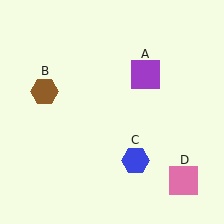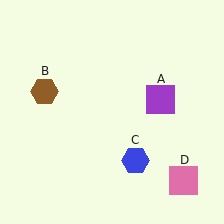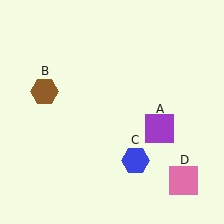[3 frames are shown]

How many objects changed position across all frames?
1 object changed position: purple square (object A).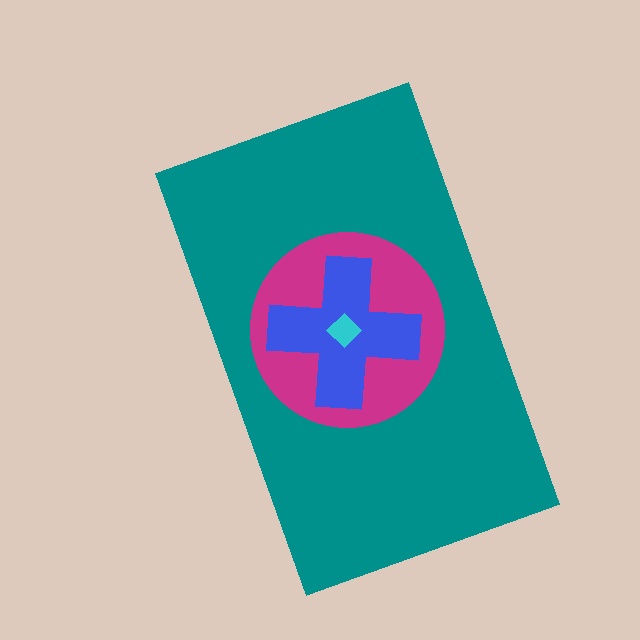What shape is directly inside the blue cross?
The cyan diamond.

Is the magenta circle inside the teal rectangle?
Yes.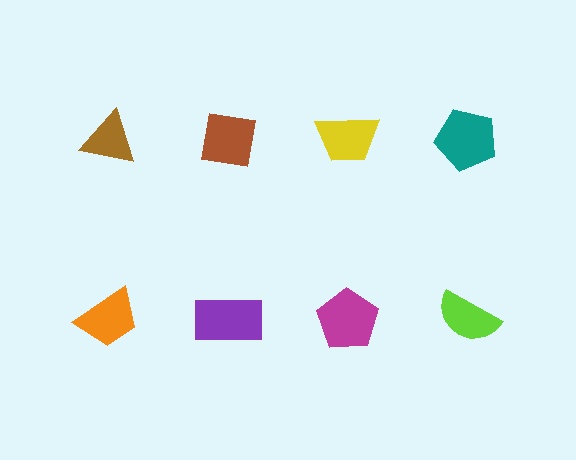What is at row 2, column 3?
A magenta pentagon.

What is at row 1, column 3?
A yellow trapezoid.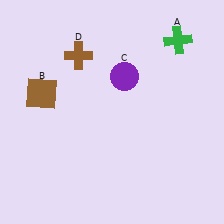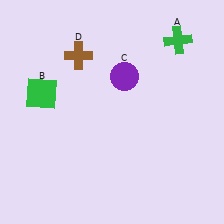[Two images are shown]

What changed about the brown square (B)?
In Image 1, B is brown. In Image 2, it changed to green.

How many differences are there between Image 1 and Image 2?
There is 1 difference between the two images.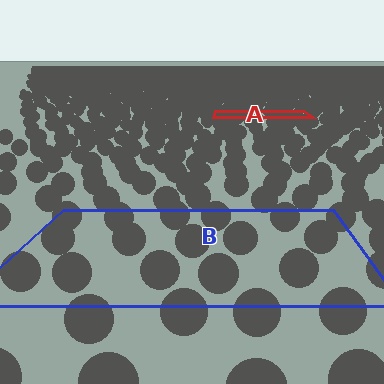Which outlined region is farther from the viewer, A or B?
Region A is farther from the viewer — the texture elements inside it appear smaller and more densely packed.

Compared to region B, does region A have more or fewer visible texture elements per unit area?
Region A has more texture elements per unit area — they are packed more densely because it is farther away.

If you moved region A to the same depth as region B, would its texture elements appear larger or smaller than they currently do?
They would appear larger. At a closer depth, the same texture elements are projected at a bigger on-screen size.